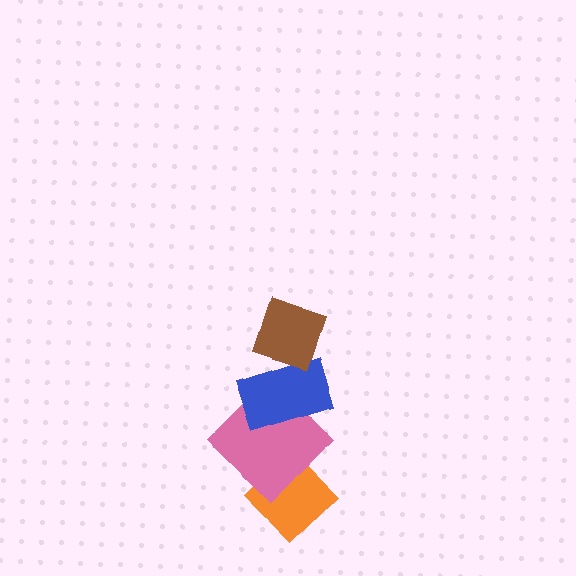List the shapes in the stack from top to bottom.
From top to bottom: the brown diamond, the blue rectangle, the pink diamond, the orange diamond.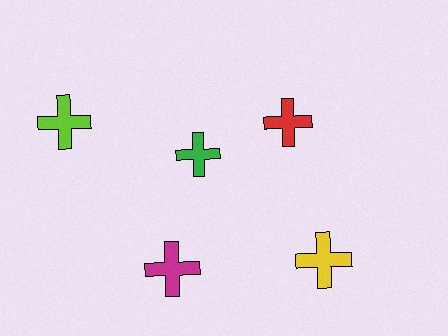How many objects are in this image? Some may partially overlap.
There are 5 objects.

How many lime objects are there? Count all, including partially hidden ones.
There is 1 lime object.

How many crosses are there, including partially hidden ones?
There are 5 crosses.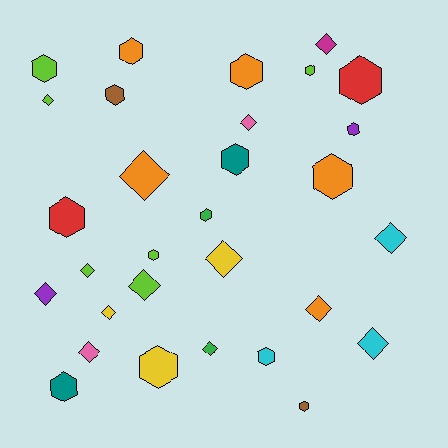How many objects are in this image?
There are 30 objects.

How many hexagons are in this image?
There are 16 hexagons.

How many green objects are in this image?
There are 2 green objects.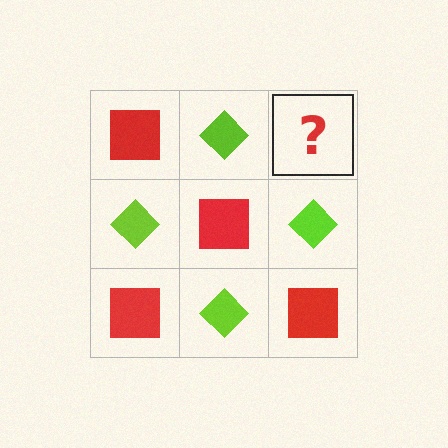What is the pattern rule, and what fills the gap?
The rule is that it alternates red square and lime diamond in a checkerboard pattern. The gap should be filled with a red square.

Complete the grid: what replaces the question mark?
The question mark should be replaced with a red square.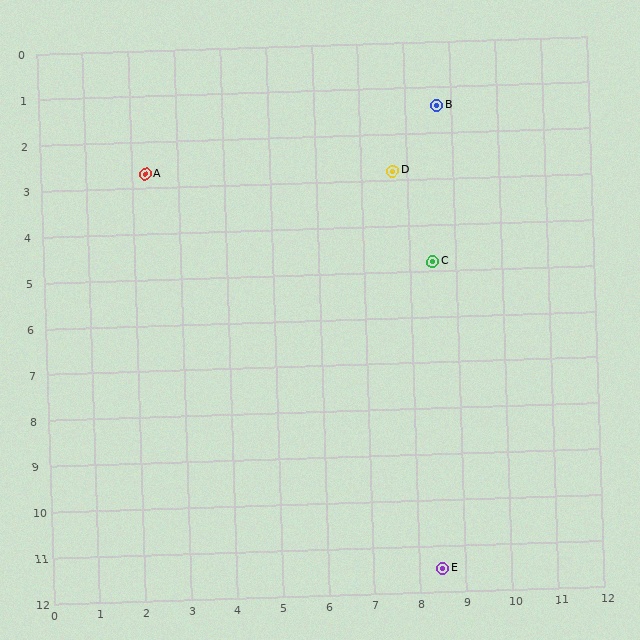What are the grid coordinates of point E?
Point E is at approximately (8.5, 11.5).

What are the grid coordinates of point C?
Point C is at approximately (8.5, 4.8).